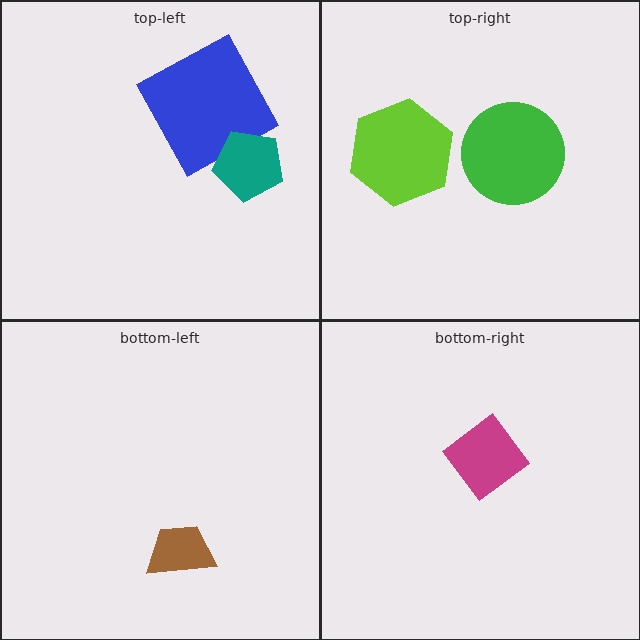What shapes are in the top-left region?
The blue square, the teal pentagon.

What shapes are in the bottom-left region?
The brown trapezoid.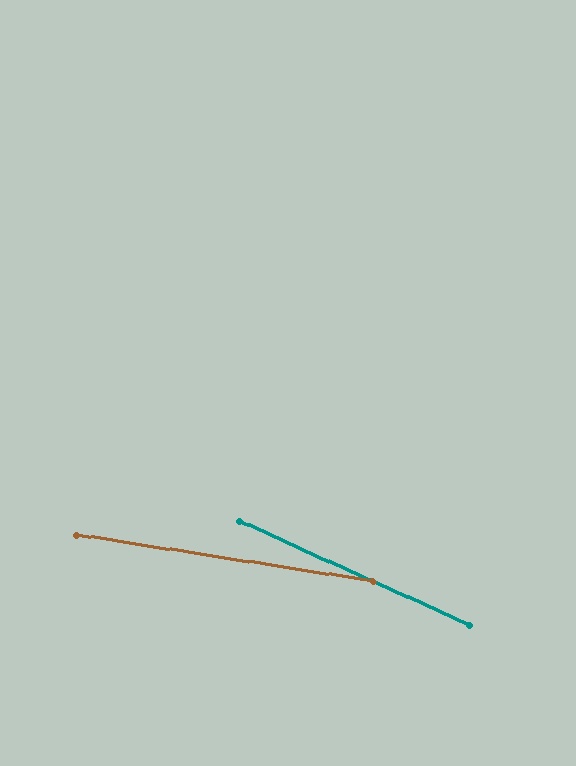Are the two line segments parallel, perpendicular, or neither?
Neither parallel nor perpendicular — they differ by about 15°.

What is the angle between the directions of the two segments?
Approximately 15 degrees.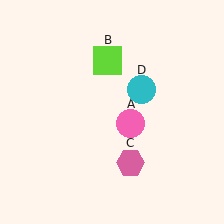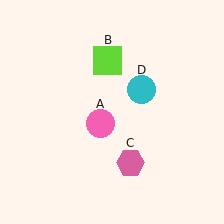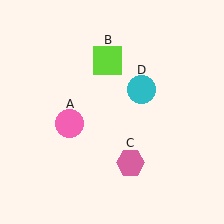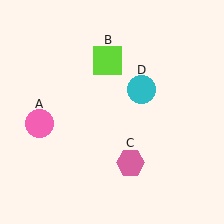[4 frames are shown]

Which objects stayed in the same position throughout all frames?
Lime square (object B) and pink hexagon (object C) and cyan circle (object D) remained stationary.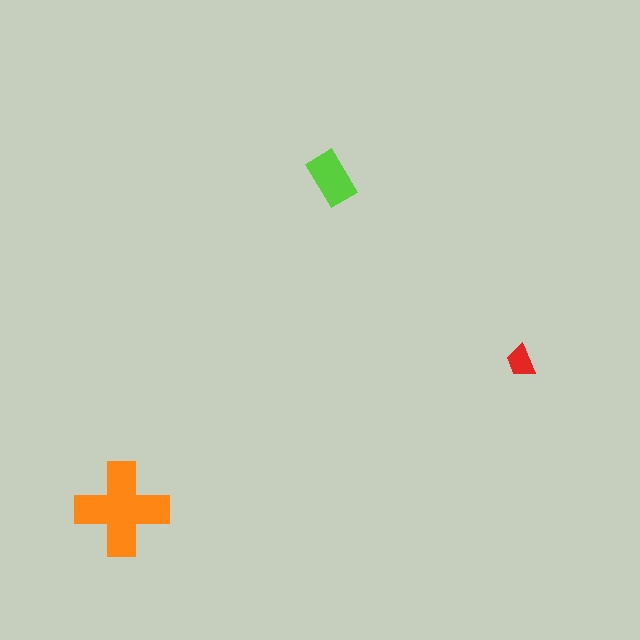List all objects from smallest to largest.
The red trapezoid, the lime rectangle, the orange cross.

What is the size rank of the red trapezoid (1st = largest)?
3rd.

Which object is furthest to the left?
The orange cross is leftmost.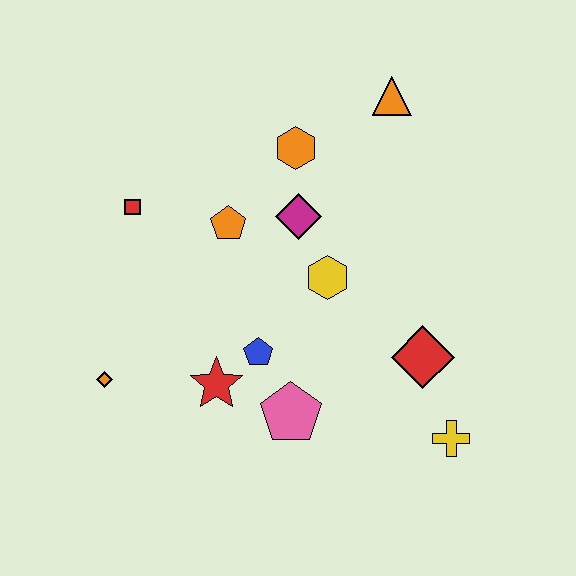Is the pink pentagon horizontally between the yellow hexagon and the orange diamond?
Yes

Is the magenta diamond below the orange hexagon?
Yes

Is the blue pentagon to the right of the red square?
Yes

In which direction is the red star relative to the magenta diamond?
The red star is below the magenta diamond.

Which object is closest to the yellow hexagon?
The magenta diamond is closest to the yellow hexagon.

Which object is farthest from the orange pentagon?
The yellow cross is farthest from the orange pentagon.